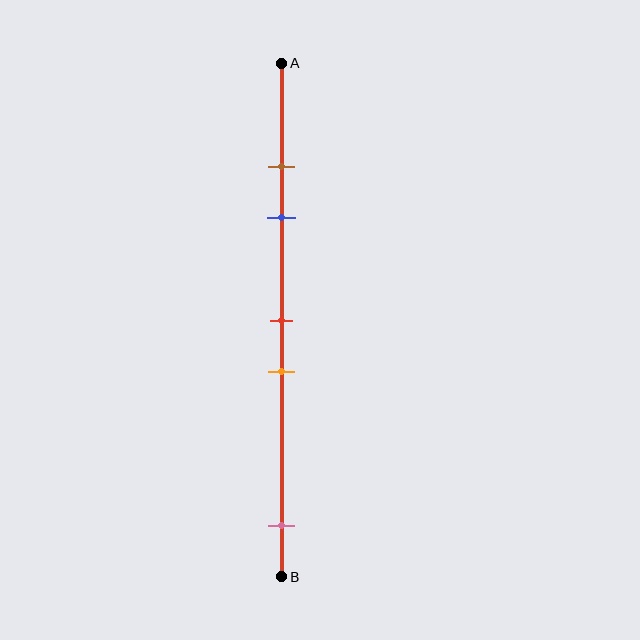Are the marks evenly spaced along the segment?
No, the marks are not evenly spaced.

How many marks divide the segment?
There are 5 marks dividing the segment.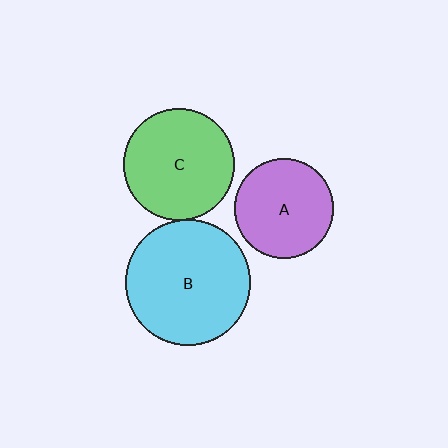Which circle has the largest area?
Circle B (cyan).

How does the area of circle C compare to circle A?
Approximately 1.3 times.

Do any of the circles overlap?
No, none of the circles overlap.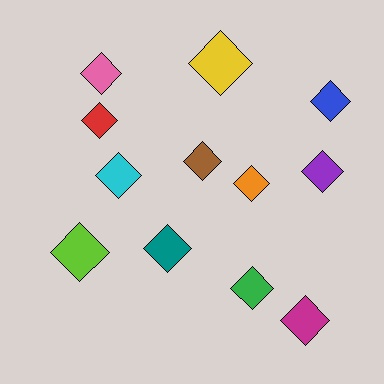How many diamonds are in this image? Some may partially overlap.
There are 12 diamonds.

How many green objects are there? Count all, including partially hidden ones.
There is 1 green object.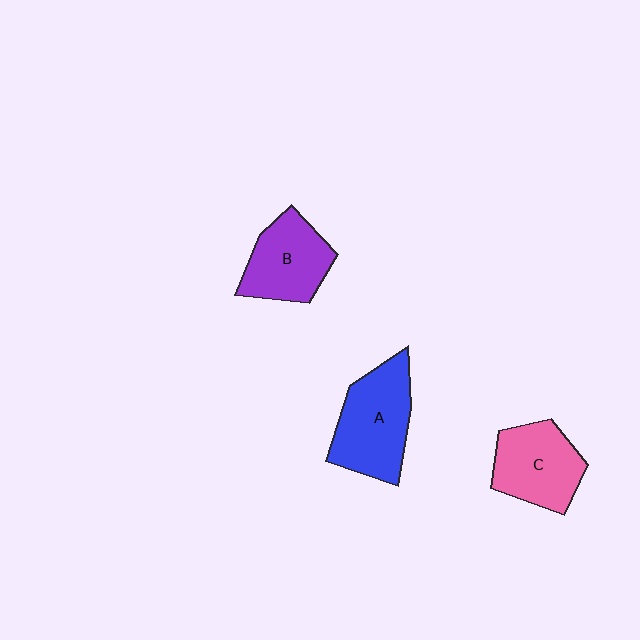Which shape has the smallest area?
Shape B (purple).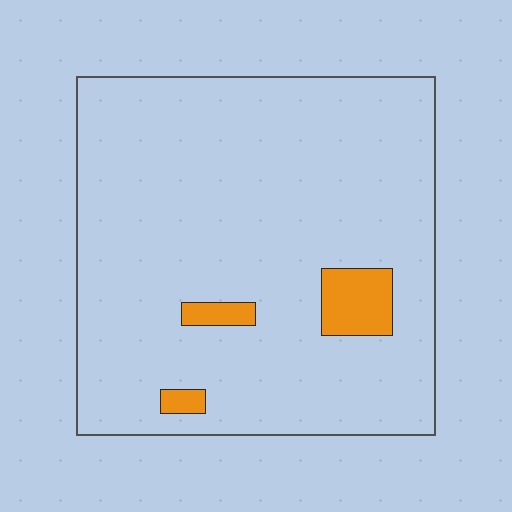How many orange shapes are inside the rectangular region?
3.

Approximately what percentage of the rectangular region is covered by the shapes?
Approximately 5%.